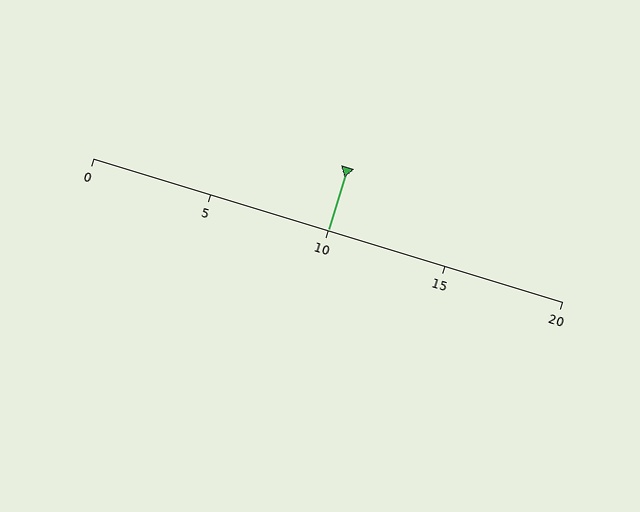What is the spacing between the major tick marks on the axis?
The major ticks are spaced 5 apart.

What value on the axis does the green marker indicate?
The marker indicates approximately 10.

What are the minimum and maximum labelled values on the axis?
The axis runs from 0 to 20.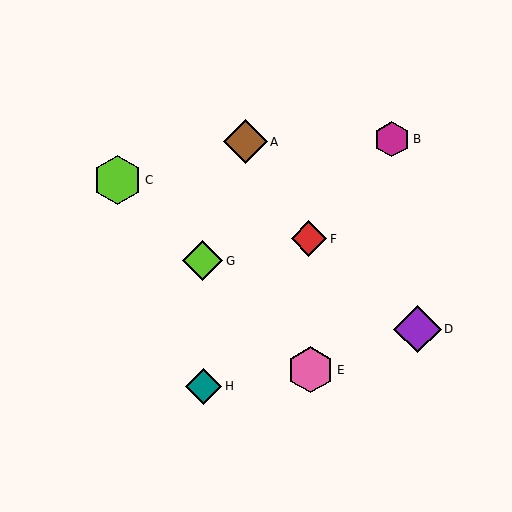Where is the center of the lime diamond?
The center of the lime diamond is at (202, 261).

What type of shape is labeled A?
Shape A is a brown diamond.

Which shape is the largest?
The lime hexagon (labeled C) is the largest.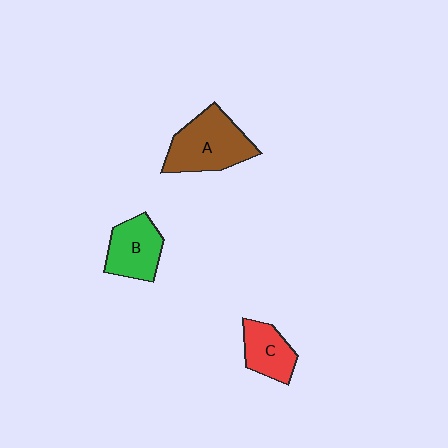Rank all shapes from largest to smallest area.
From largest to smallest: A (brown), B (green), C (red).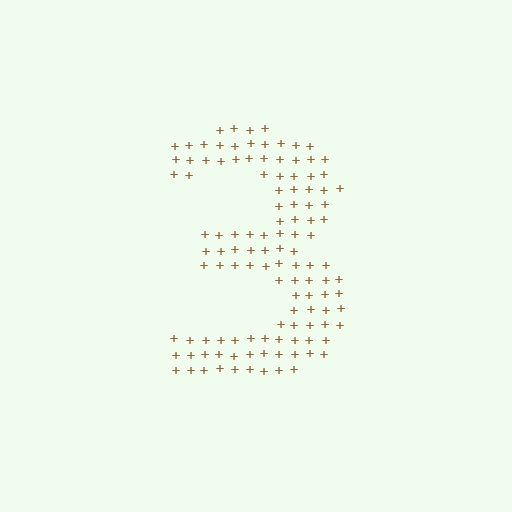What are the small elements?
The small elements are plus signs.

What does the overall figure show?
The overall figure shows the digit 3.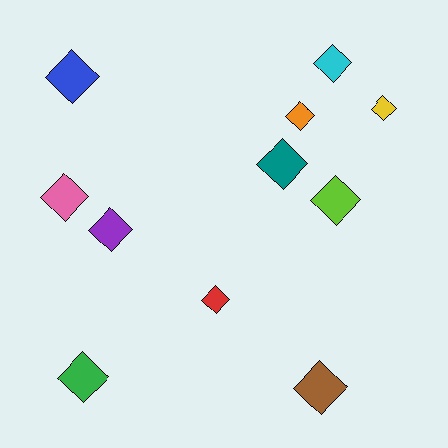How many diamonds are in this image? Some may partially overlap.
There are 11 diamonds.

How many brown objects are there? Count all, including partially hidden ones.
There is 1 brown object.